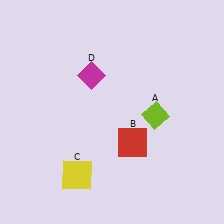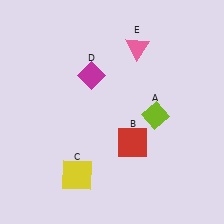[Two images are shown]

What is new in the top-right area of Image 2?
A pink triangle (E) was added in the top-right area of Image 2.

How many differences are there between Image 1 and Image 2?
There is 1 difference between the two images.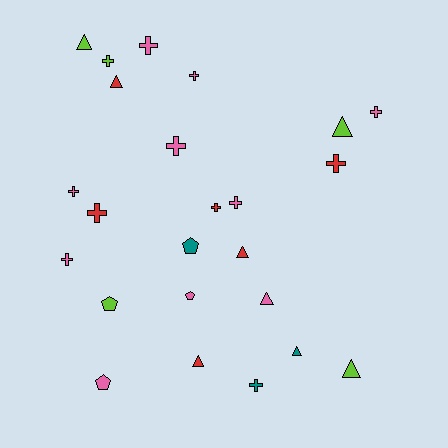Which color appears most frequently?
Pink, with 10 objects.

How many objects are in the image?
There are 24 objects.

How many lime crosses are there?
There is 1 lime cross.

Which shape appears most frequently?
Cross, with 12 objects.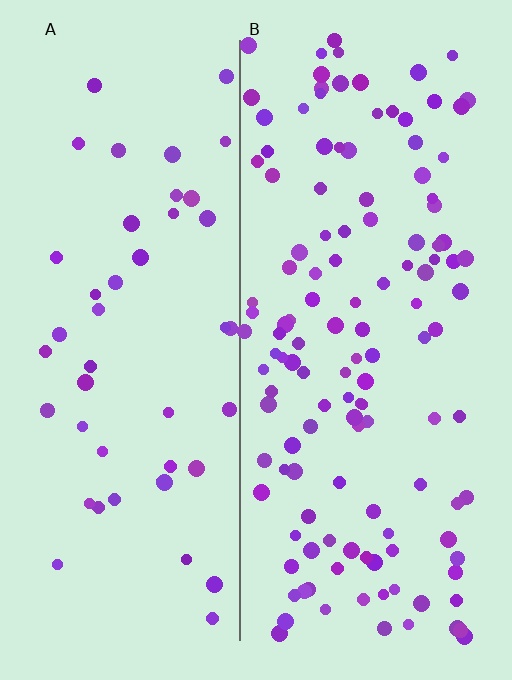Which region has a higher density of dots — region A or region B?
B (the right).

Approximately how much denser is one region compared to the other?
Approximately 2.8× — region B over region A.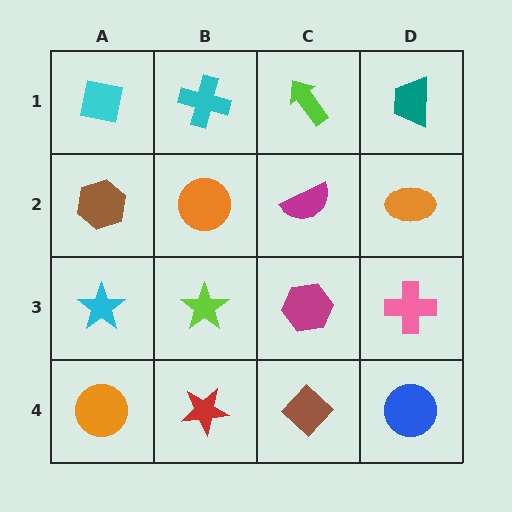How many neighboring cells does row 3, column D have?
3.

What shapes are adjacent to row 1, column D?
An orange ellipse (row 2, column D), a lime arrow (row 1, column C).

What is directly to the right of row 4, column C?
A blue circle.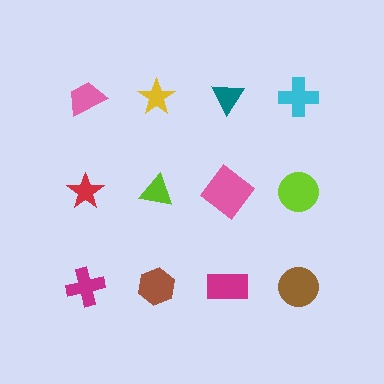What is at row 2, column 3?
A pink diamond.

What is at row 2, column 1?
A red star.